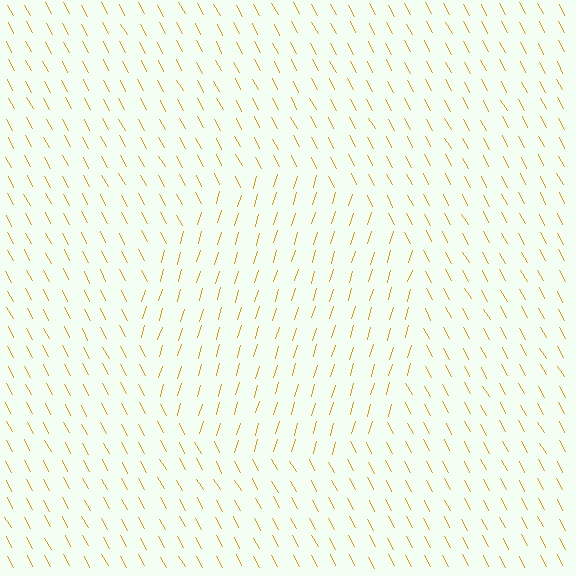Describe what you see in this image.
The image is filled with small orange line segments. A circle region in the image has lines oriented differently from the surrounding lines, creating a visible texture boundary.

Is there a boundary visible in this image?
Yes, there is a texture boundary formed by a change in line orientation.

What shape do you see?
I see a circle.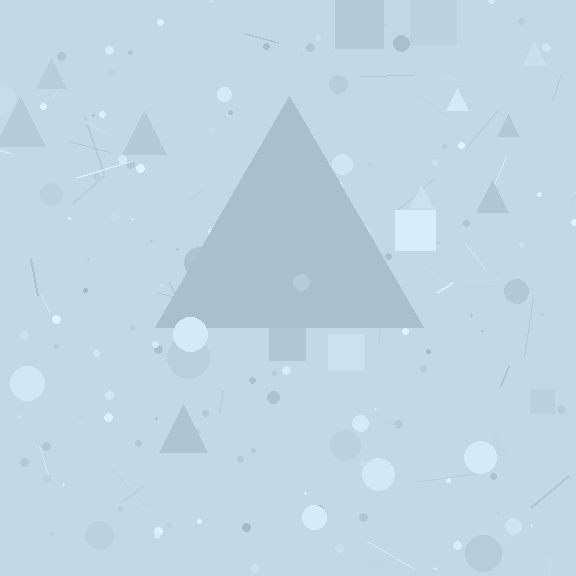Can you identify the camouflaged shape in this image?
The camouflaged shape is a triangle.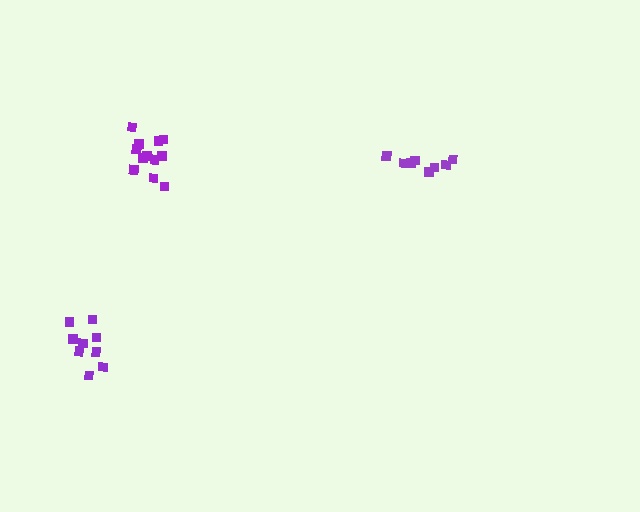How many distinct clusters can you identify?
There are 3 distinct clusters.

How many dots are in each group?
Group 1: 9 dots, Group 2: 8 dots, Group 3: 12 dots (29 total).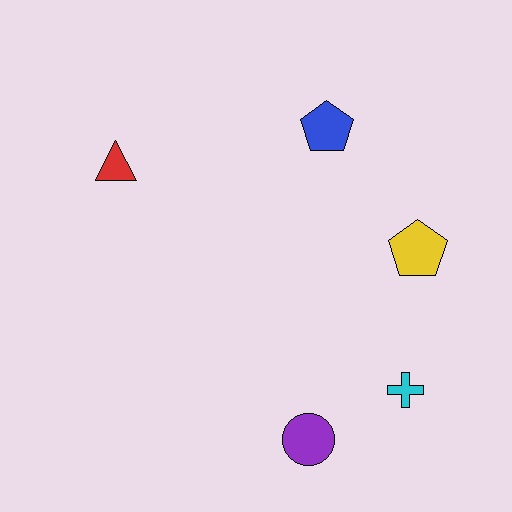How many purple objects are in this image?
There is 1 purple object.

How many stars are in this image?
There are no stars.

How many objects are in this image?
There are 5 objects.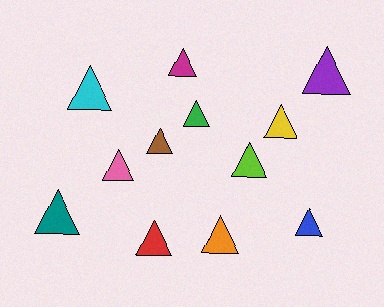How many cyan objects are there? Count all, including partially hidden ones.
There is 1 cyan object.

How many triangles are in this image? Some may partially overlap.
There are 12 triangles.